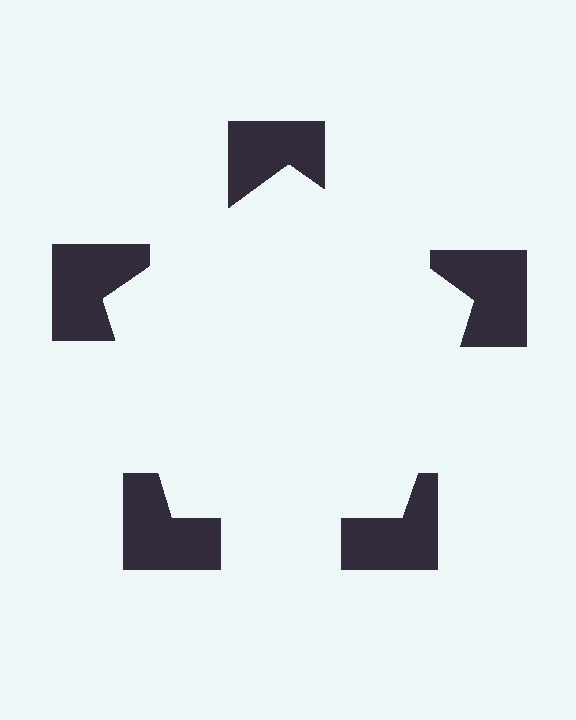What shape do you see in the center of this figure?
An illusory pentagon — its edges are inferred from the aligned wedge cuts in the notched squares, not physically drawn.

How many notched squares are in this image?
There are 5 — one at each vertex of the illusory pentagon.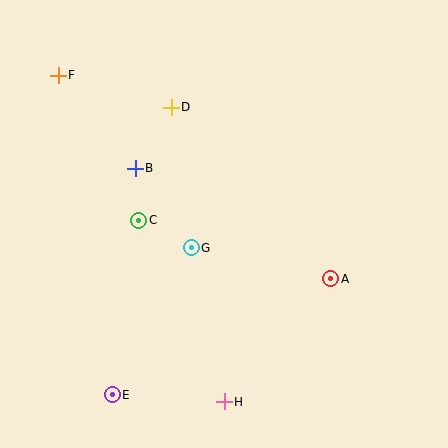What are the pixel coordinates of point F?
Point F is at (58, 75).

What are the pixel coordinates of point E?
Point E is at (112, 395).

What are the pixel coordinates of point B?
Point B is at (135, 168).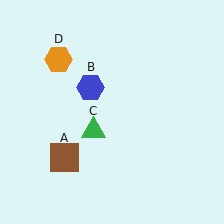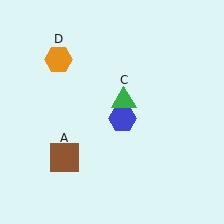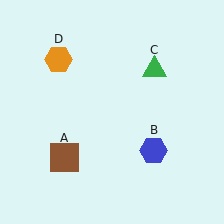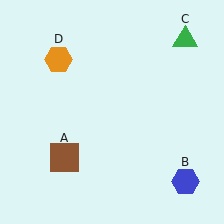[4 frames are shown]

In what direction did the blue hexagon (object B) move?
The blue hexagon (object B) moved down and to the right.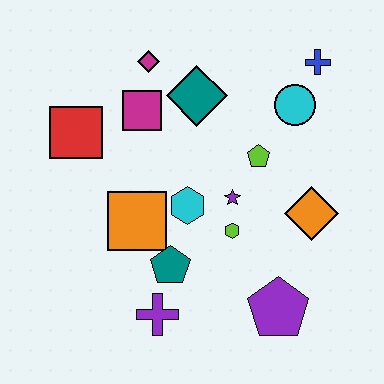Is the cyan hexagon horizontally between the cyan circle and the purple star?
No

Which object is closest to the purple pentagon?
The lime hexagon is closest to the purple pentagon.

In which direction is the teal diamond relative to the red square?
The teal diamond is to the right of the red square.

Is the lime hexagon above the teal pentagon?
Yes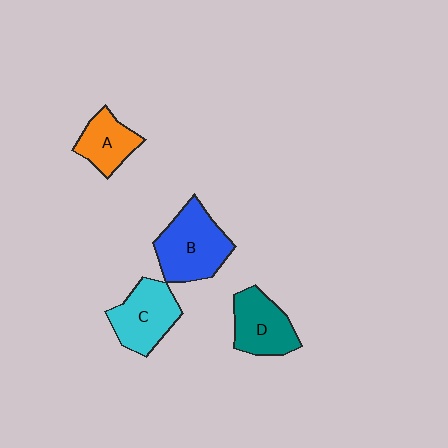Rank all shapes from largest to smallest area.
From largest to smallest: B (blue), C (cyan), D (teal), A (orange).